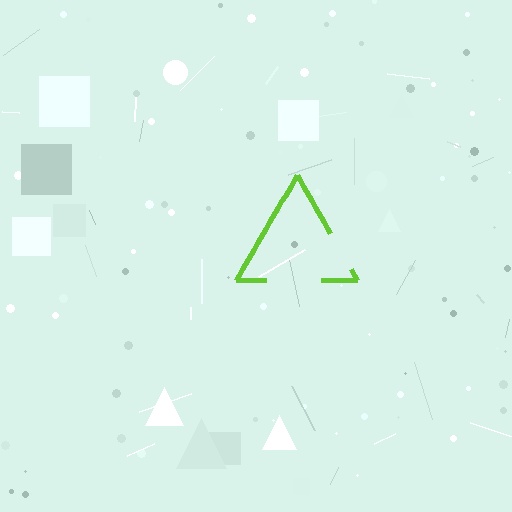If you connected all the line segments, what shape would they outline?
They would outline a triangle.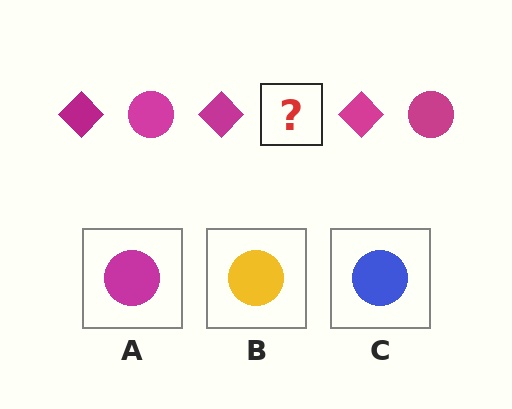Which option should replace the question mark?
Option A.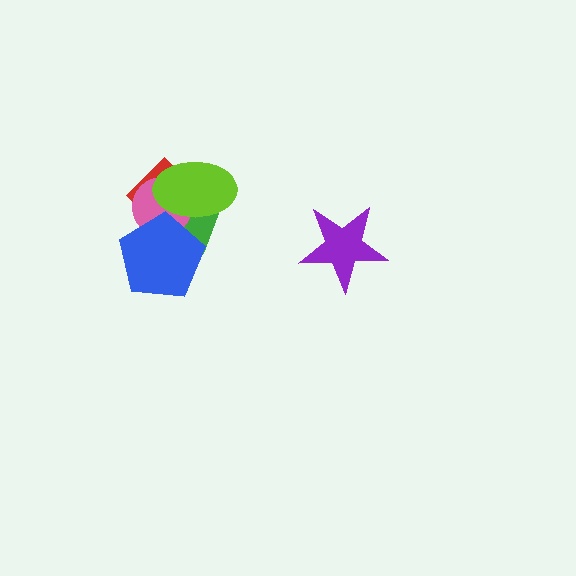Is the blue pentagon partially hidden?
No, no other shape covers it.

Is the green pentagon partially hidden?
Yes, it is partially covered by another shape.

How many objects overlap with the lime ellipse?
4 objects overlap with the lime ellipse.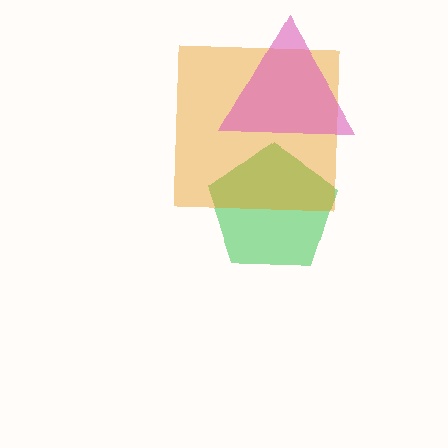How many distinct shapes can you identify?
There are 3 distinct shapes: a green pentagon, an orange square, a pink triangle.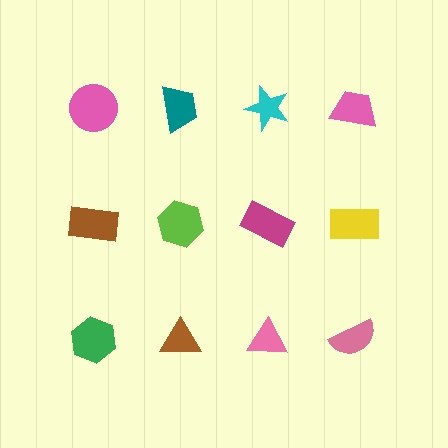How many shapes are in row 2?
4 shapes.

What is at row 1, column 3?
A cyan star.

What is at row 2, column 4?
A yellow rectangle.